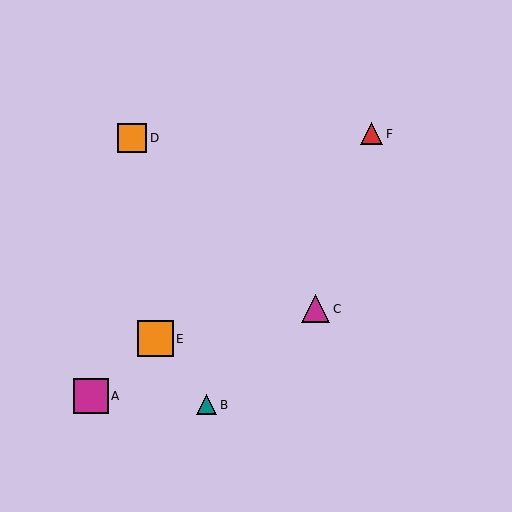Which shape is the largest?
The orange square (labeled E) is the largest.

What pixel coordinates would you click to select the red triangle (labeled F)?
Click at (372, 134) to select the red triangle F.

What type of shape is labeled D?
Shape D is an orange square.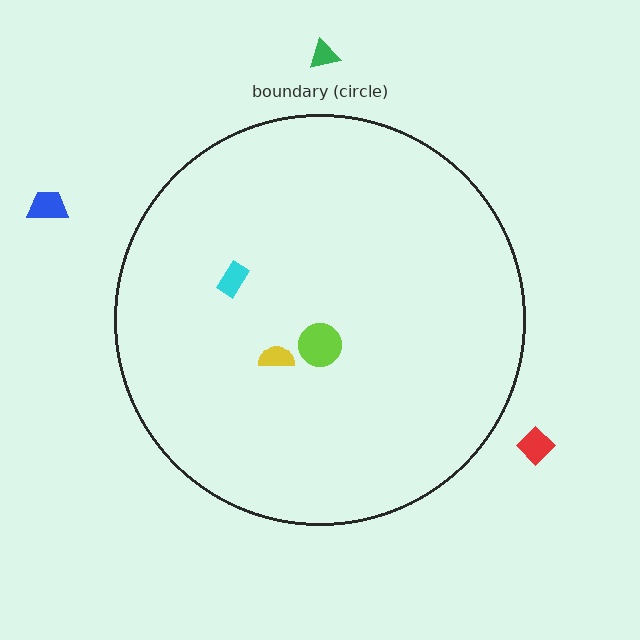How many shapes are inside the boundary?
3 inside, 3 outside.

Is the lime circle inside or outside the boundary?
Inside.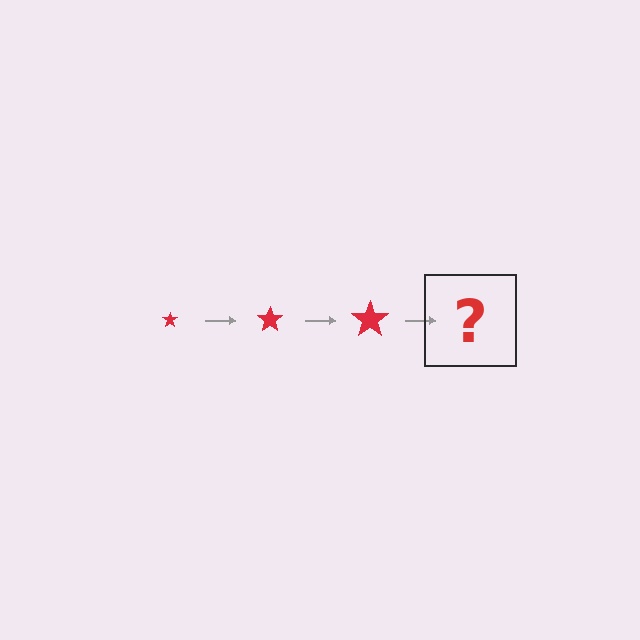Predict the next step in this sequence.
The next step is a red star, larger than the previous one.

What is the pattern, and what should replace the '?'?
The pattern is that the star gets progressively larger each step. The '?' should be a red star, larger than the previous one.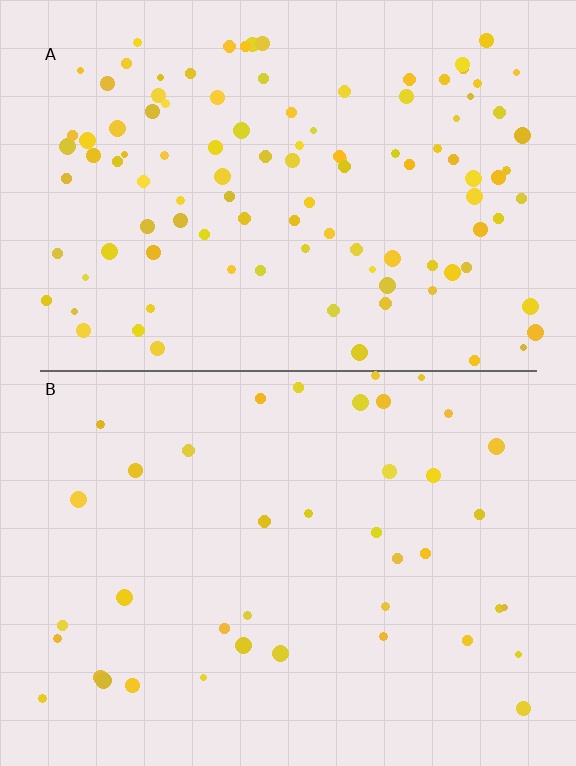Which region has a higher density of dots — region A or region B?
A (the top).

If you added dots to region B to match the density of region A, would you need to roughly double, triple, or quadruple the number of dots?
Approximately triple.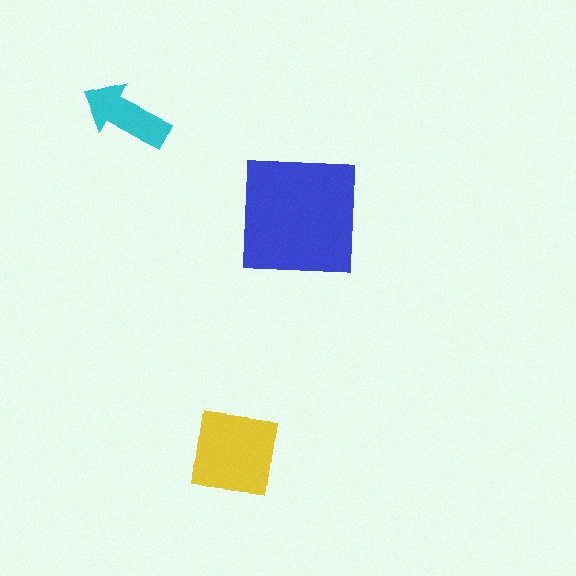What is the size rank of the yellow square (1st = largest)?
2nd.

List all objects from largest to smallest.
The blue square, the yellow square, the cyan arrow.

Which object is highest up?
The cyan arrow is topmost.